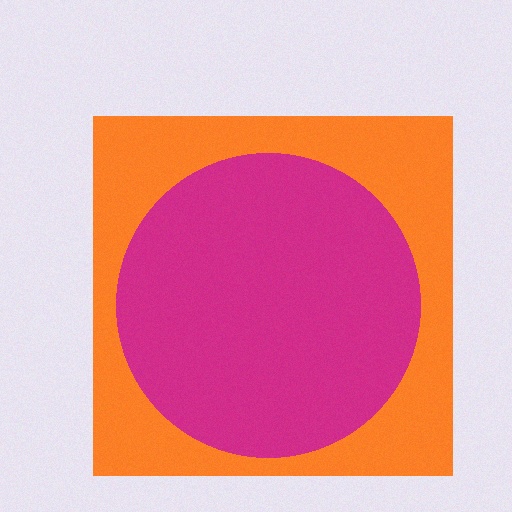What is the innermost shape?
The magenta circle.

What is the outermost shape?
The orange square.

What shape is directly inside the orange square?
The magenta circle.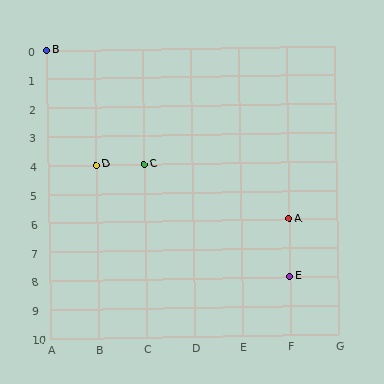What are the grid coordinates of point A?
Point A is at grid coordinates (F, 6).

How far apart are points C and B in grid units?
Points C and B are 2 columns and 4 rows apart (about 4.5 grid units diagonally).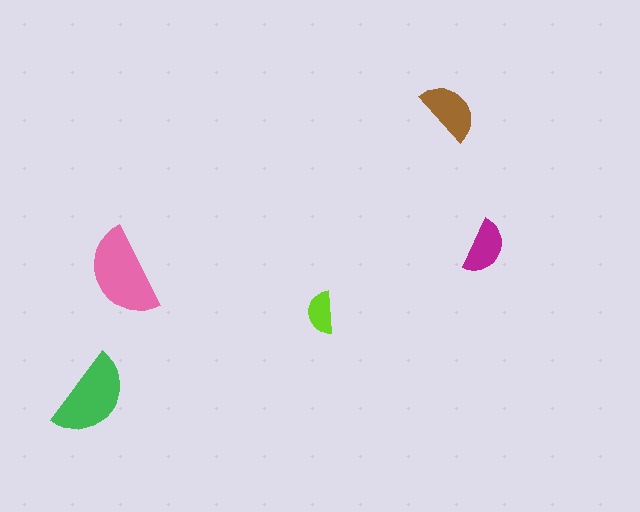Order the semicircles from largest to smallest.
the pink one, the green one, the brown one, the magenta one, the lime one.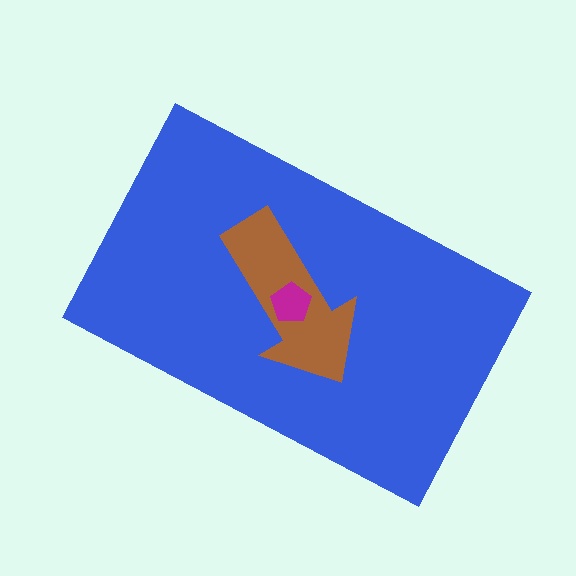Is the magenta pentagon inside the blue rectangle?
Yes.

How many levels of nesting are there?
3.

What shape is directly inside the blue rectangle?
The brown arrow.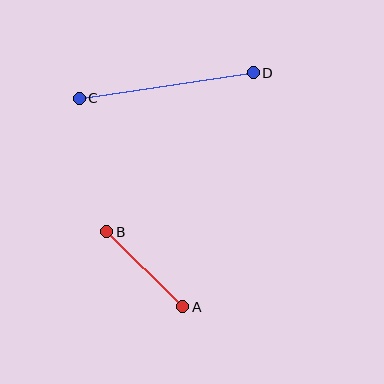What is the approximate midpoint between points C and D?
The midpoint is at approximately (166, 86) pixels.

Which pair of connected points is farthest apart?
Points C and D are farthest apart.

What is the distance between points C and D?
The distance is approximately 176 pixels.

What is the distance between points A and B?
The distance is approximately 107 pixels.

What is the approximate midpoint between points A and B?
The midpoint is at approximately (145, 269) pixels.